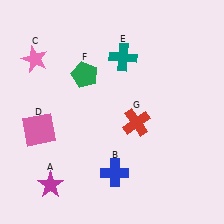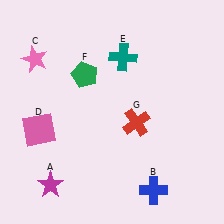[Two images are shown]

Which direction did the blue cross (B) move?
The blue cross (B) moved right.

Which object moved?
The blue cross (B) moved right.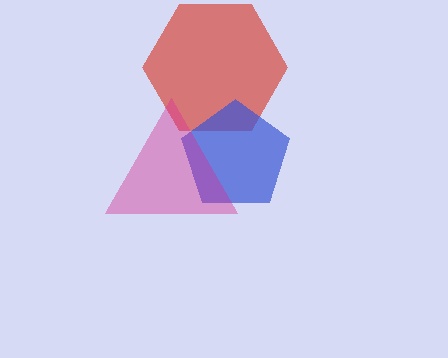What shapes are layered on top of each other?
The layered shapes are: a red hexagon, a blue pentagon, a magenta triangle.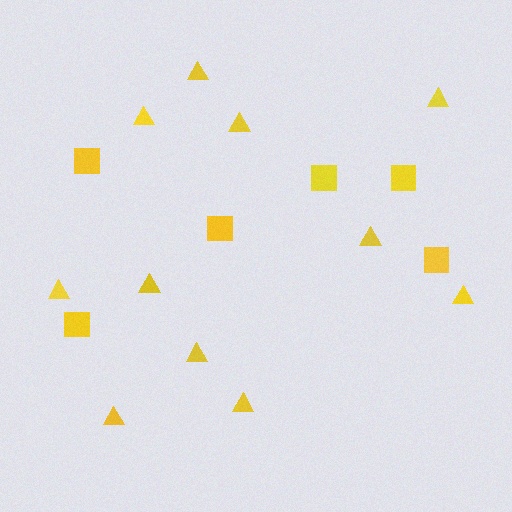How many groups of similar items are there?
There are 2 groups: one group of triangles (11) and one group of squares (6).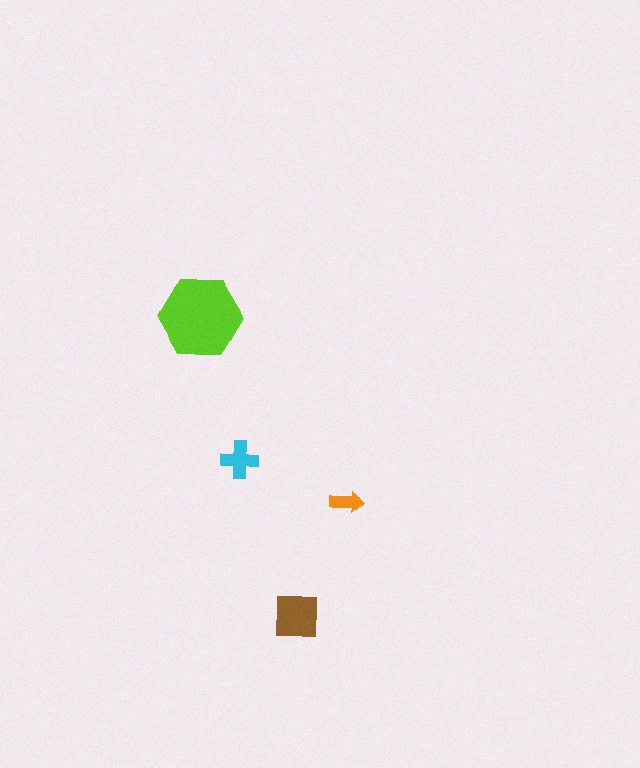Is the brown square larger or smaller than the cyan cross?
Larger.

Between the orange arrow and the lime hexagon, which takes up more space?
The lime hexagon.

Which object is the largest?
The lime hexagon.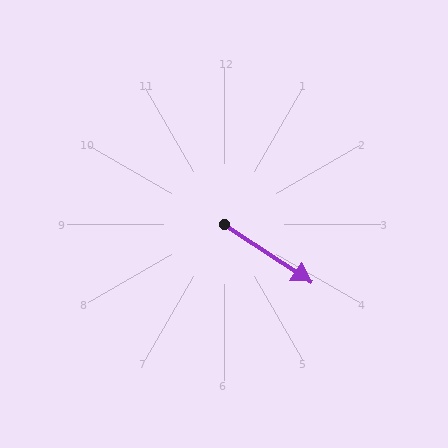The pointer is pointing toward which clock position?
Roughly 4 o'clock.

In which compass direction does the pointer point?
Southeast.